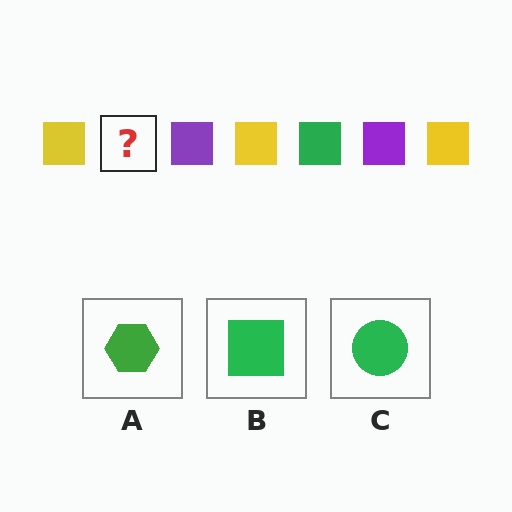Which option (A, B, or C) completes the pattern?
B.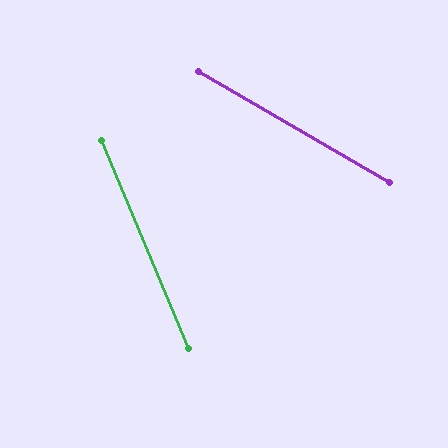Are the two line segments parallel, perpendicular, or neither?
Neither parallel nor perpendicular — they differ by about 37°.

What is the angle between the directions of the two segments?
Approximately 37 degrees.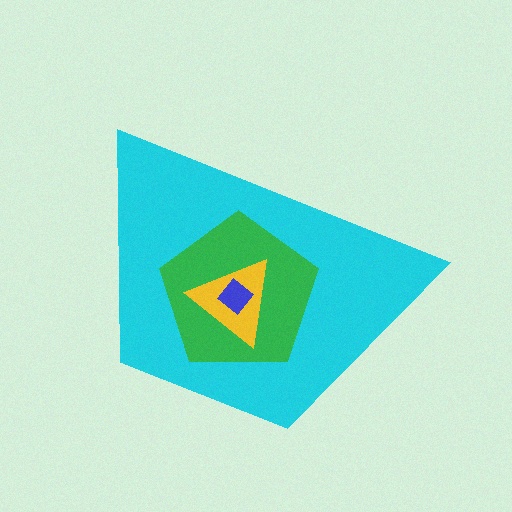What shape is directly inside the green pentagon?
The yellow triangle.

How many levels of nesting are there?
4.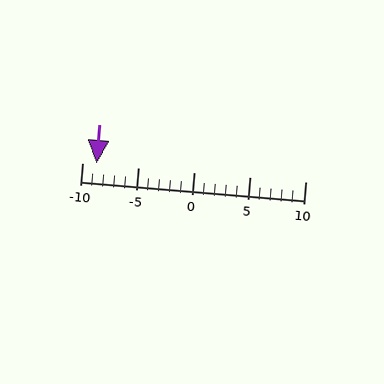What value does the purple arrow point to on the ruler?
The purple arrow points to approximately -9.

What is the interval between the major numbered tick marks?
The major tick marks are spaced 5 units apart.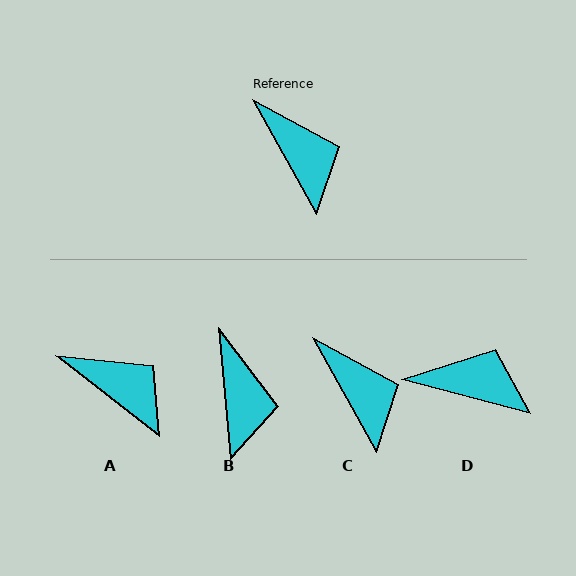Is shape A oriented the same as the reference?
No, it is off by about 23 degrees.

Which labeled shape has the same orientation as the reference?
C.